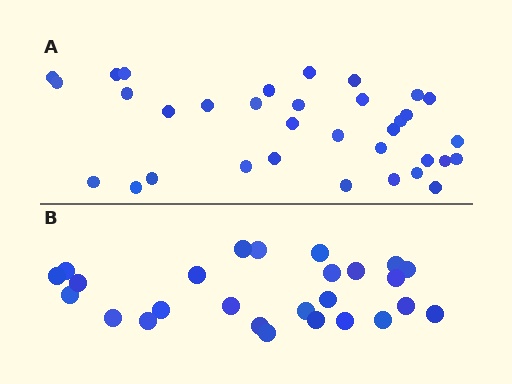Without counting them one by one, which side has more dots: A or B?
Region A (the top region) has more dots.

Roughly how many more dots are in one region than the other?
Region A has roughly 8 or so more dots than region B.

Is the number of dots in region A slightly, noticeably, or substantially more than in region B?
Region A has noticeably more, but not dramatically so. The ratio is roughly 1.3 to 1.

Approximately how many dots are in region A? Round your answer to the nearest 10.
About 30 dots. (The exact count is 34, which rounds to 30.)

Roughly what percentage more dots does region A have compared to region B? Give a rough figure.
About 30% more.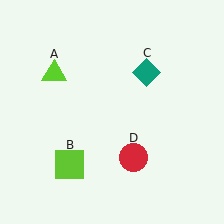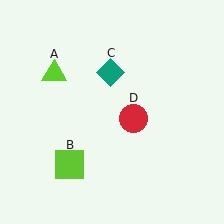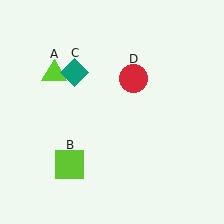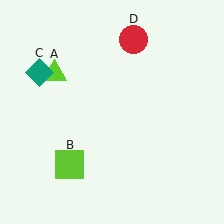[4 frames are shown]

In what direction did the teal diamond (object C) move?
The teal diamond (object C) moved left.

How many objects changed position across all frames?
2 objects changed position: teal diamond (object C), red circle (object D).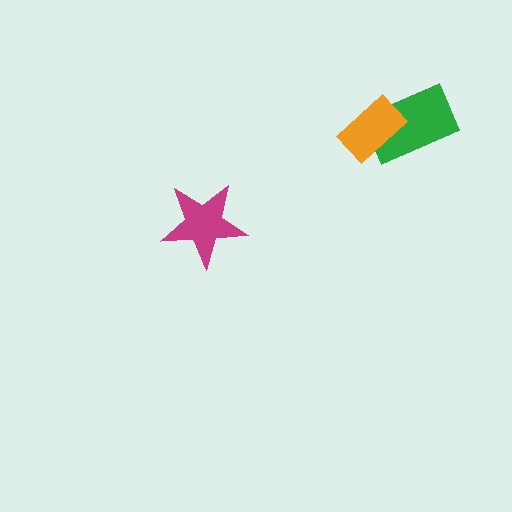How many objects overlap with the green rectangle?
1 object overlaps with the green rectangle.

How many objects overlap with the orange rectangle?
1 object overlaps with the orange rectangle.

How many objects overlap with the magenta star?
0 objects overlap with the magenta star.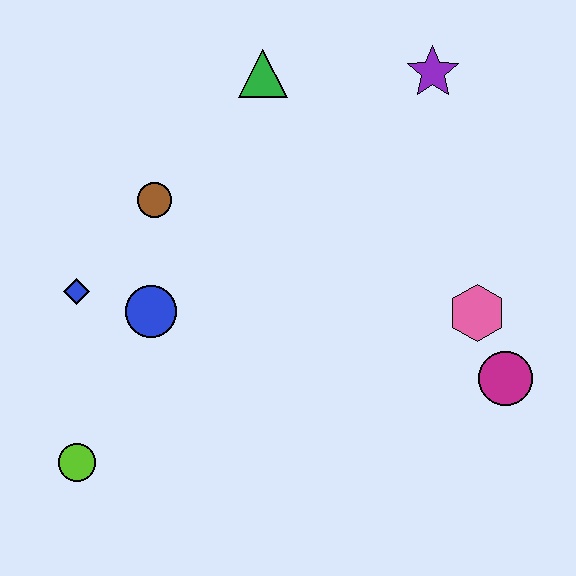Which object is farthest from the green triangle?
The lime circle is farthest from the green triangle.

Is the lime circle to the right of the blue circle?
No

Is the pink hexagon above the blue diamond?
No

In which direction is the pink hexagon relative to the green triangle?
The pink hexagon is below the green triangle.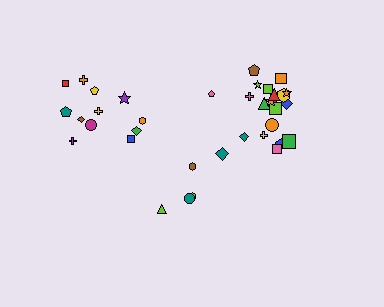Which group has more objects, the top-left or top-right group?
The top-right group.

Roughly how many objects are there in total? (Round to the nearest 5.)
Roughly 40 objects in total.